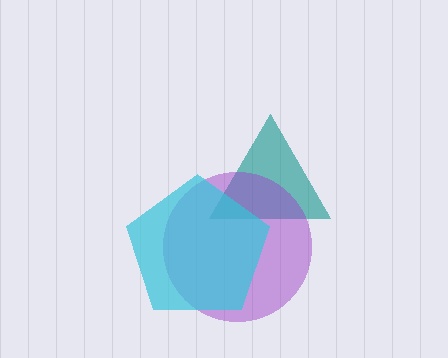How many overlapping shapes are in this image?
There are 3 overlapping shapes in the image.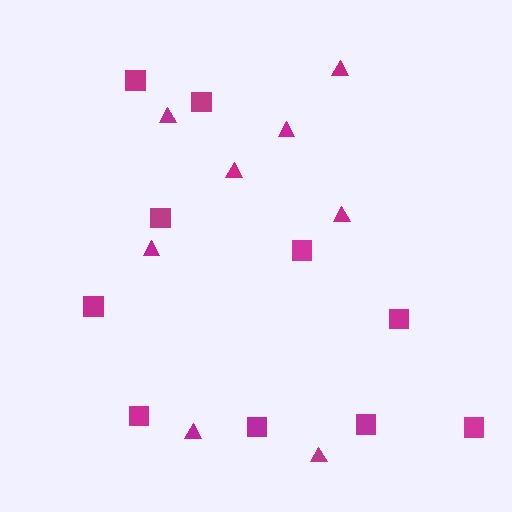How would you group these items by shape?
There are 2 groups: one group of squares (10) and one group of triangles (8).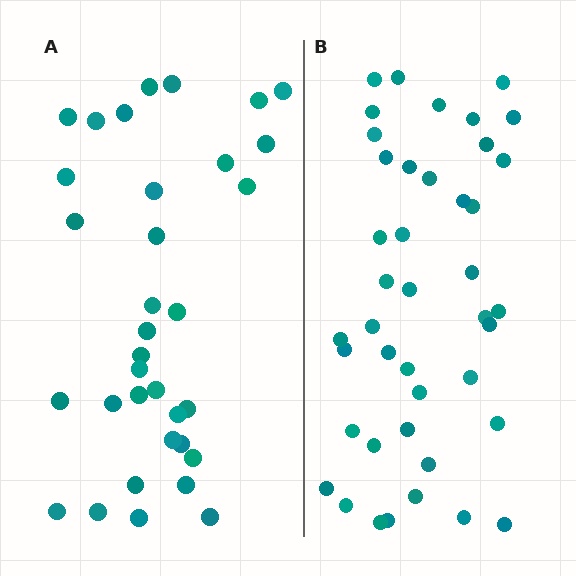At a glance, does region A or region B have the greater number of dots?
Region B (the right region) has more dots.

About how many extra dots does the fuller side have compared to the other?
Region B has roughly 8 or so more dots than region A.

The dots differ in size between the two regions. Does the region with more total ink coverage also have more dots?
No. Region A has more total ink coverage because its dots are larger, but region B actually contains more individual dots. Total area can be misleading — the number of items is what matters here.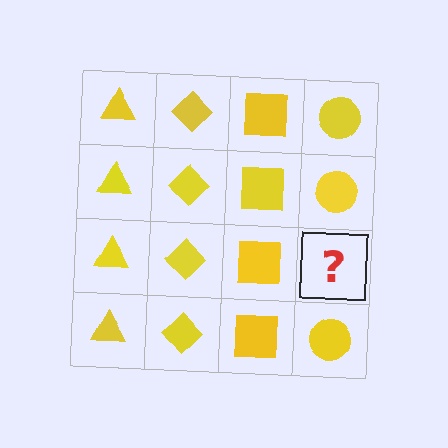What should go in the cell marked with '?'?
The missing cell should contain a yellow circle.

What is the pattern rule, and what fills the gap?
The rule is that each column has a consistent shape. The gap should be filled with a yellow circle.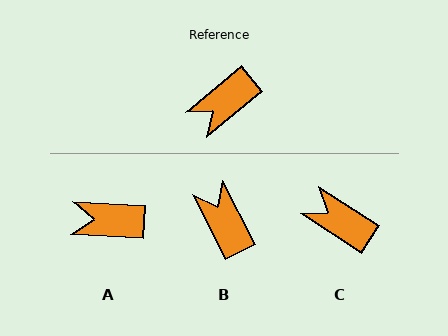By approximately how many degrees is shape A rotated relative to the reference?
Approximately 43 degrees clockwise.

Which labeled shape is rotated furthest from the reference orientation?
B, about 103 degrees away.